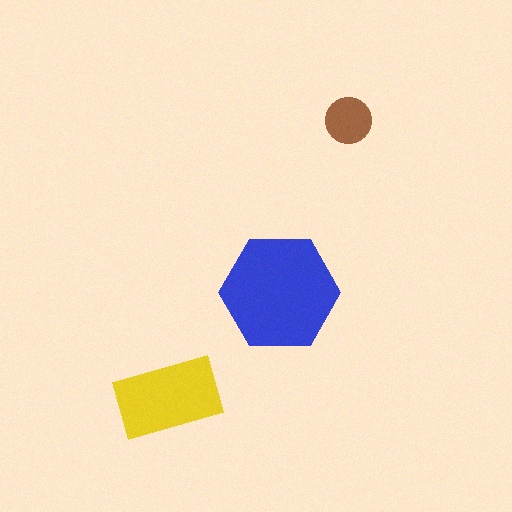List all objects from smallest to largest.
The brown circle, the yellow rectangle, the blue hexagon.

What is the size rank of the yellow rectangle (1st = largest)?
2nd.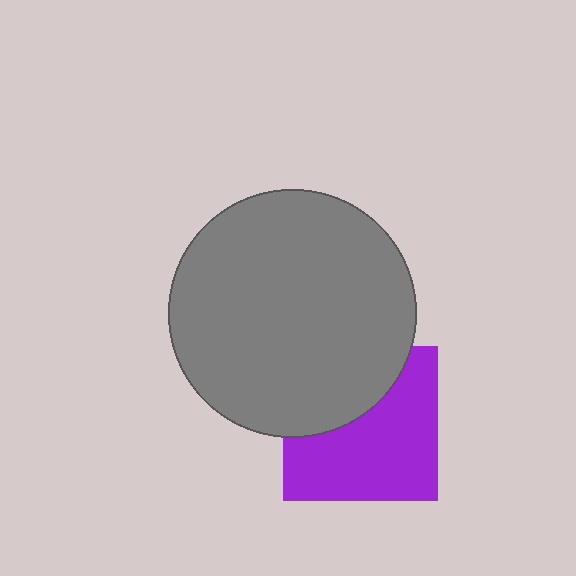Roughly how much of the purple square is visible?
About half of it is visible (roughly 62%).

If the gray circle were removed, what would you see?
You would see the complete purple square.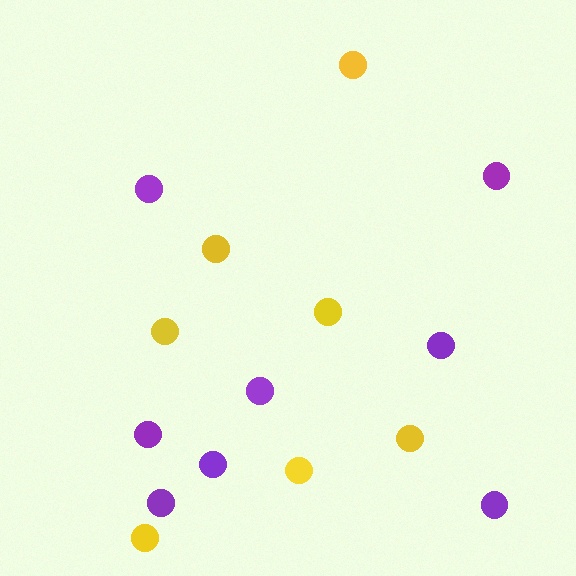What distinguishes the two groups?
There are 2 groups: one group of yellow circles (7) and one group of purple circles (8).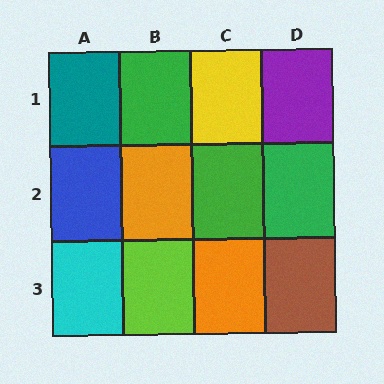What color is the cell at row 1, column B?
Green.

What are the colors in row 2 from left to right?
Blue, orange, green, green.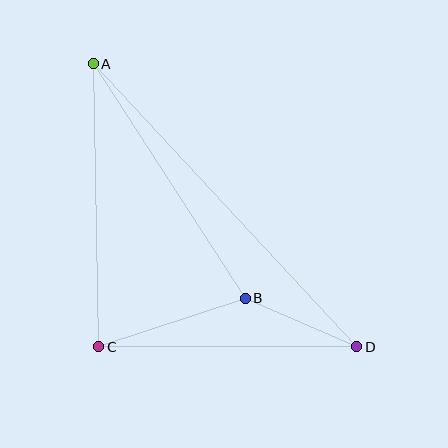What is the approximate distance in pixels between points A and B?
The distance between A and B is approximately 280 pixels.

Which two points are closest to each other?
Points B and D are closest to each other.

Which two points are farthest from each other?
Points A and D are farthest from each other.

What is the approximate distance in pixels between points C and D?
The distance between C and D is approximately 258 pixels.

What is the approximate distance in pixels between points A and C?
The distance between A and C is approximately 283 pixels.